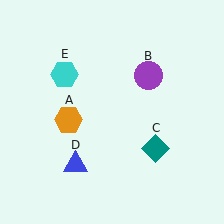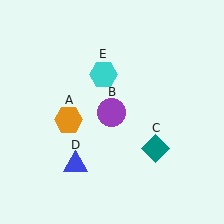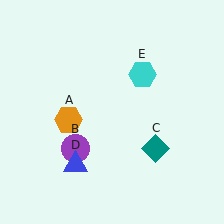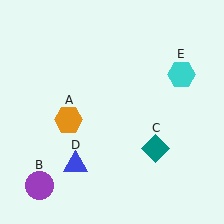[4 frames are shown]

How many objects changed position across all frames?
2 objects changed position: purple circle (object B), cyan hexagon (object E).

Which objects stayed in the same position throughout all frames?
Orange hexagon (object A) and teal diamond (object C) and blue triangle (object D) remained stationary.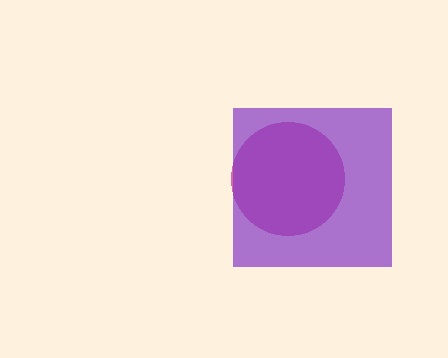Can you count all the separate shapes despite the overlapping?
Yes, there are 2 separate shapes.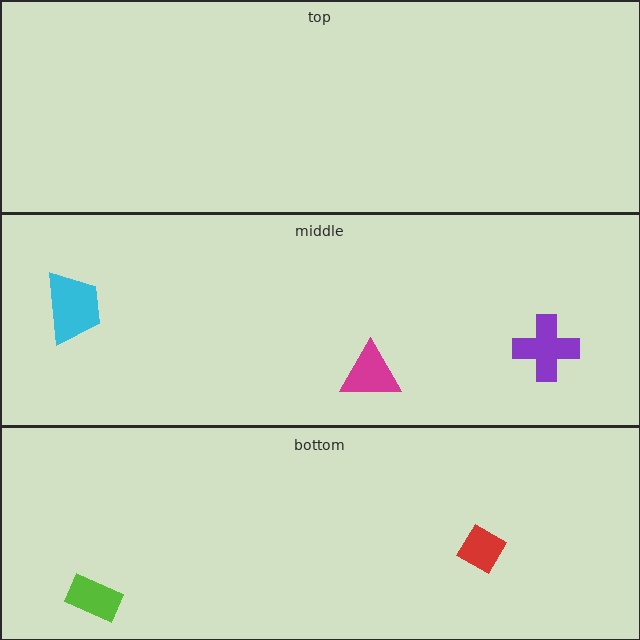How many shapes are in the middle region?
3.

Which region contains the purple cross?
The middle region.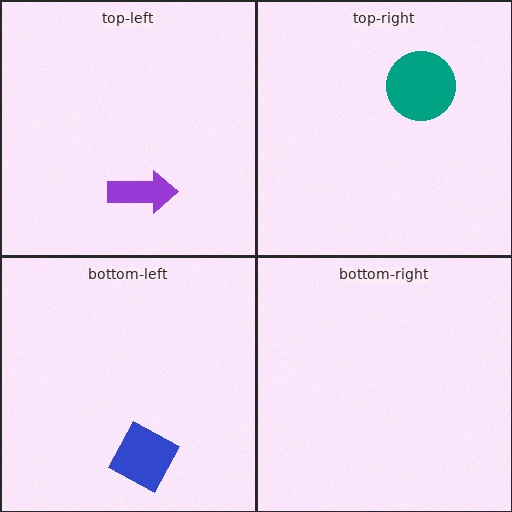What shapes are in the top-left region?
The purple arrow.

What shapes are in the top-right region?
The teal circle.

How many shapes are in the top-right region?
1.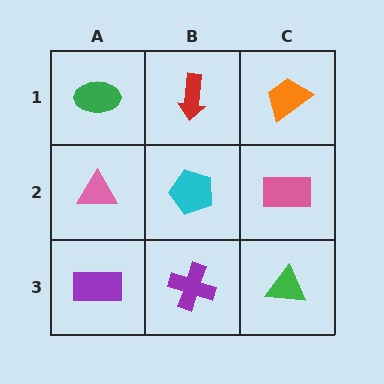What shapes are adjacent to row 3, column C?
A pink rectangle (row 2, column C), a purple cross (row 3, column B).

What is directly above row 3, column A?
A pink triangle.